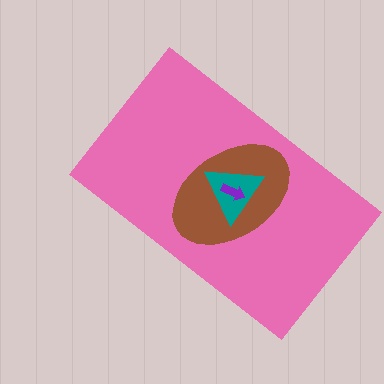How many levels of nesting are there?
4.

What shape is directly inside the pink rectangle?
The brown ellipse.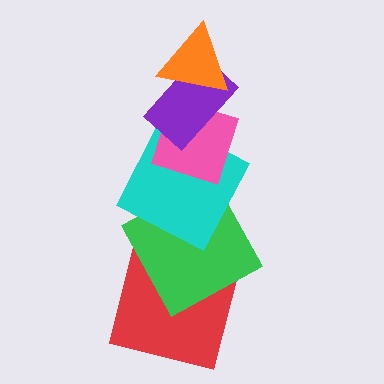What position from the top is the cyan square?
The cyan square is 4th from the top.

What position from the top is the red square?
The red square is 6th from the top.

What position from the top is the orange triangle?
The orange triangle is 1st from the top.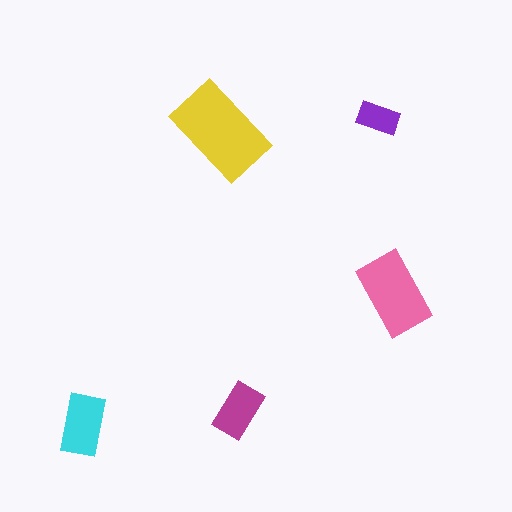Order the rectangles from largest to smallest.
the yellow one, the pink one, the cyan one, the magenta one, the purple one.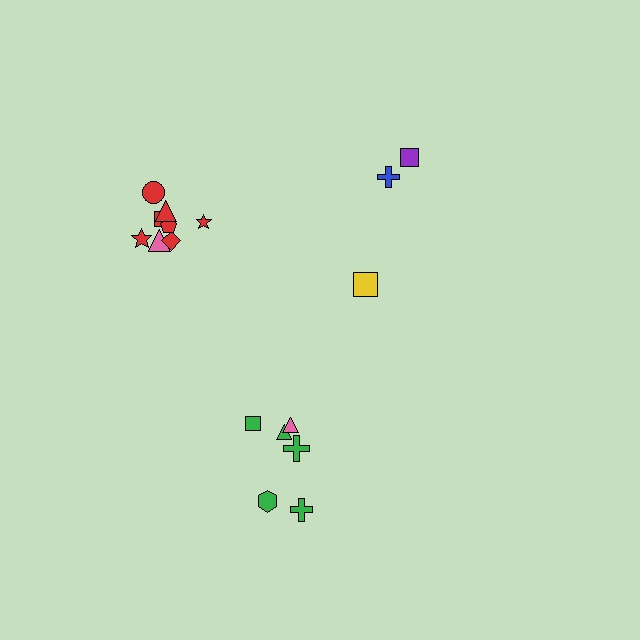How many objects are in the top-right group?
There are 3 objects.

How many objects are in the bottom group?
There are 6 objects.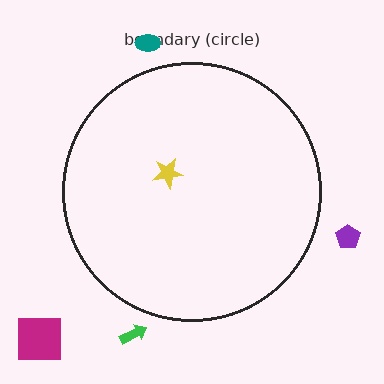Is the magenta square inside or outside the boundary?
Outside.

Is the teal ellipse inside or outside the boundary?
Outside.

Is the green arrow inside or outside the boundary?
Outside.